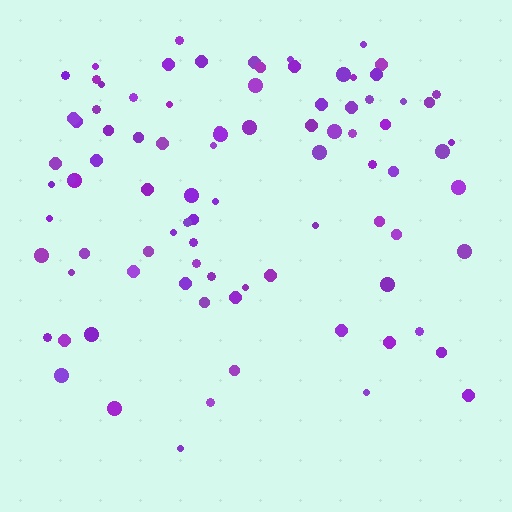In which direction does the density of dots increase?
From bottom to top, with the top side densest.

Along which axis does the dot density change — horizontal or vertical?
Vertical.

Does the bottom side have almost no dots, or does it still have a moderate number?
Still a moderate number, just noticeably fewer than the top.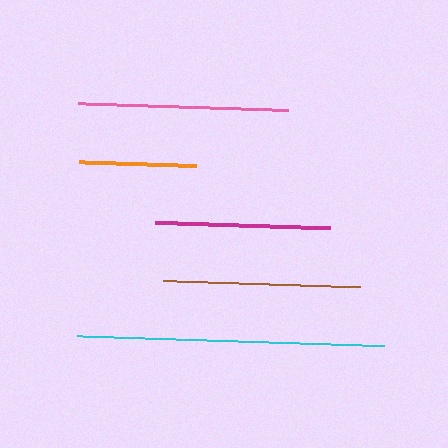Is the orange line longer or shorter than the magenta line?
The magenta line is longer than the orange line.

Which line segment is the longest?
The cyan line is the longest at approximately 306 pixels.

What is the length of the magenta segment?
The magenta segment is approximately 175 pixels long.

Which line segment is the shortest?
The orange line is the shortest at approximately 117 pixels.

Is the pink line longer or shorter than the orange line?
The pink line is longer than the orange line.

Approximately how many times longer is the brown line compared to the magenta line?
The brown line is approximately 1.1 times the length of the magenta line.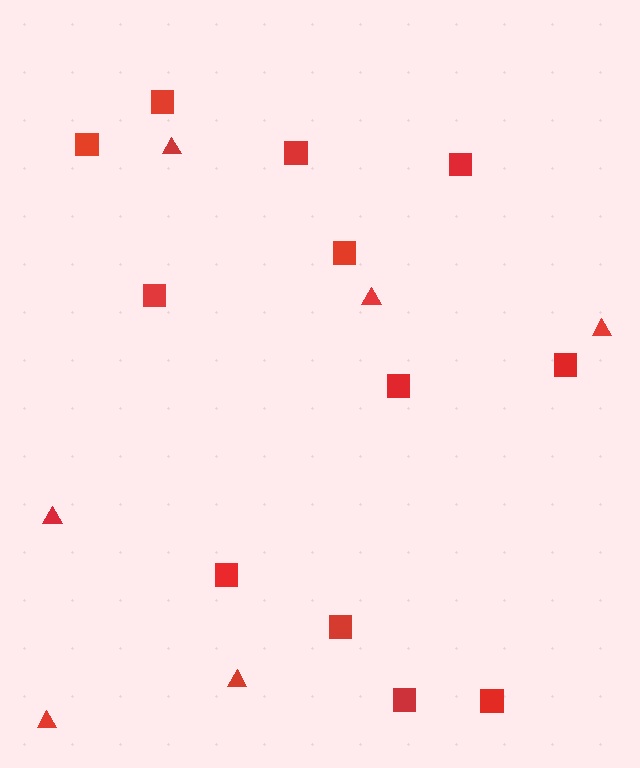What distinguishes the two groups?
There are 2 groups: one group of triangles (6) and one group of squares (12).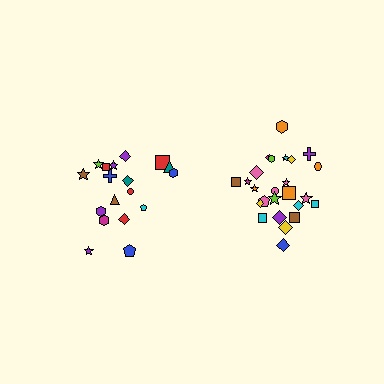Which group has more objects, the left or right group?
The right group.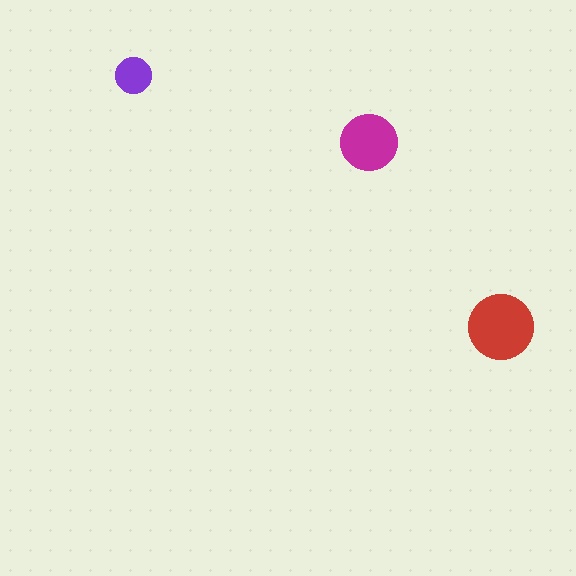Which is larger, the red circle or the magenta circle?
The red one.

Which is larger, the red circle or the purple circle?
The red one.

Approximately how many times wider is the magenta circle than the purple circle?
About 1.5 times wider.